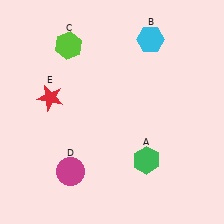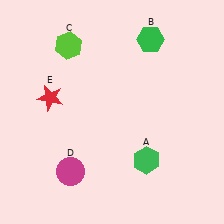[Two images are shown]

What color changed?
The hexagon (B) changed from cyan in Image 1 to green in Image 2.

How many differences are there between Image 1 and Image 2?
There is 1 difference between the two images.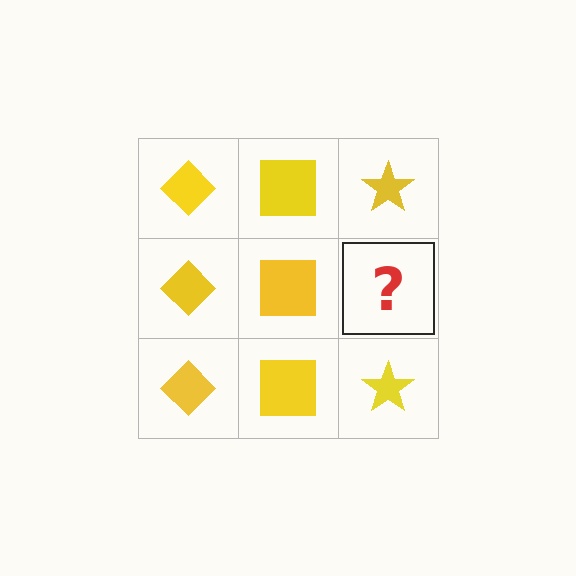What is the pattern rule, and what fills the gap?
The rule is that each column has a consistent shape. The gap should be filled with a yellow star.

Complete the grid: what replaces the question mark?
The question mark should be replaced with a yellow star.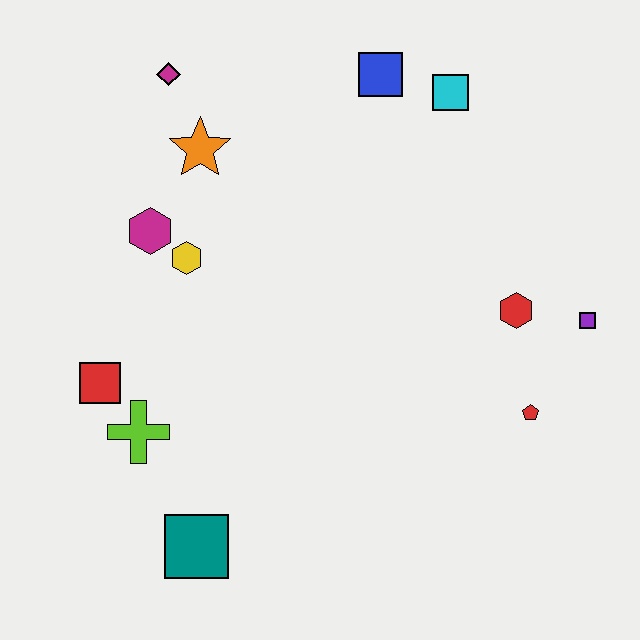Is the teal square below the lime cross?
Yes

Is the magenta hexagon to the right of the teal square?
No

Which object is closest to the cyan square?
The blue square is closest to the cyan square.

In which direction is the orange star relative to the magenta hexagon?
The orange star is above the magenta hexagon.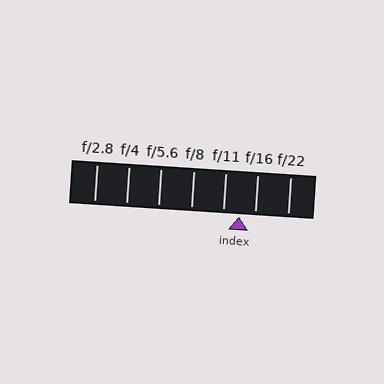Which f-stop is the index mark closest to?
The index mark is closest to f/11.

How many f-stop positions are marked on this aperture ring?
There are 7 f-stop positions marked.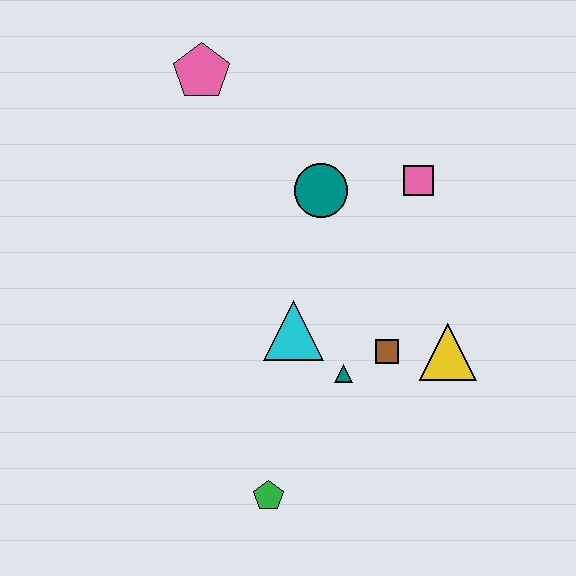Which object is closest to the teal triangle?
The brown square is closest to the teal triangle.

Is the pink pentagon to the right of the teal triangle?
No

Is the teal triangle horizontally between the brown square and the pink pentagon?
Yes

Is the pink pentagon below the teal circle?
No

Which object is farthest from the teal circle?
The green pentagon is farthest from the teal circle.